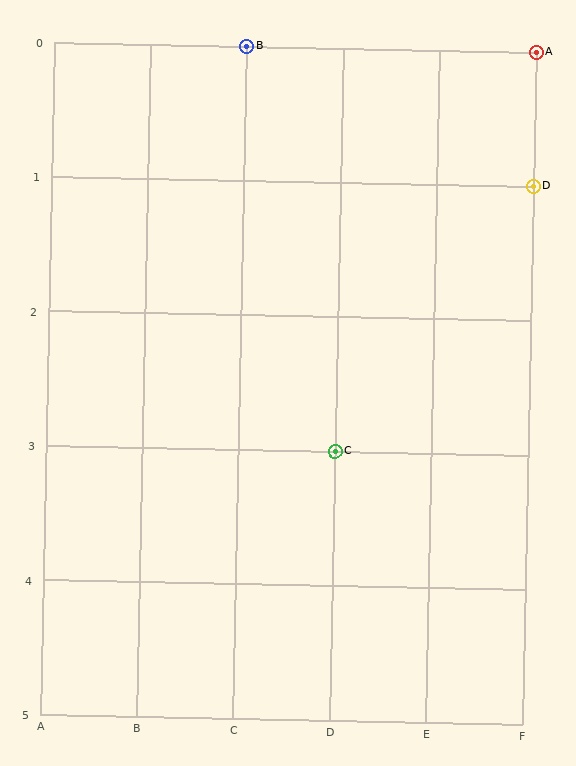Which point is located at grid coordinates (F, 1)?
Point D is at (F, 1).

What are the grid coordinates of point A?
Point A is at grid coordinates (F, 0).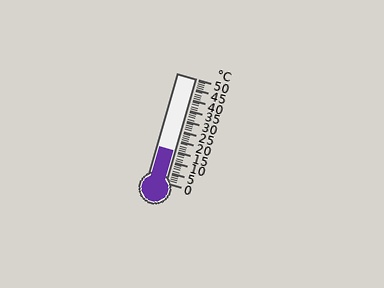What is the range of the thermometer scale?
The thermometer scale ranges from 0°C to 50°C.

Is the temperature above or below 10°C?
The temperature is above 10°C.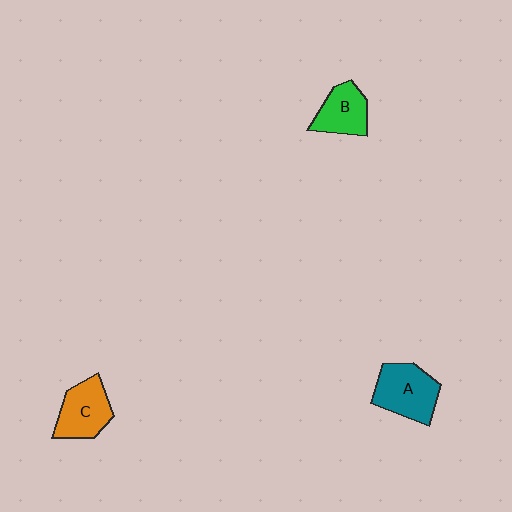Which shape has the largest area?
Shape A (teal).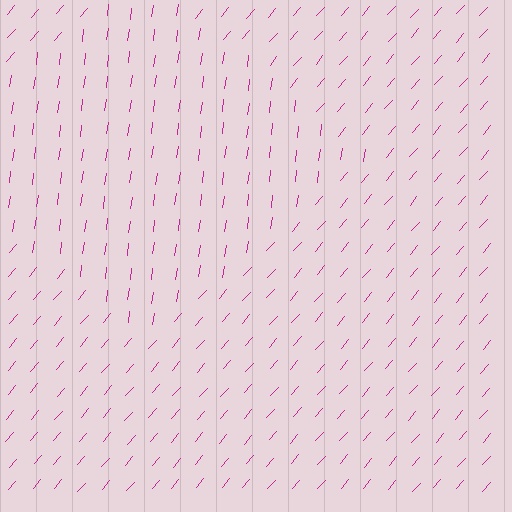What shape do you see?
I see a diamond.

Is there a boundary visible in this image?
Yes, there is a texture boundary formed by a change in line orientation.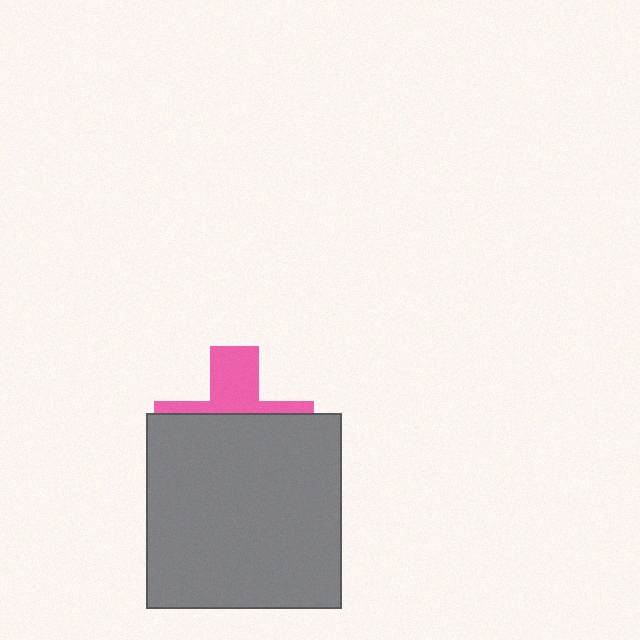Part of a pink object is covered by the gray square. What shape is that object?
It is a cross.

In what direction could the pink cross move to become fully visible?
The pink cross could move up. That would shift it out from behind the gray square entirely.